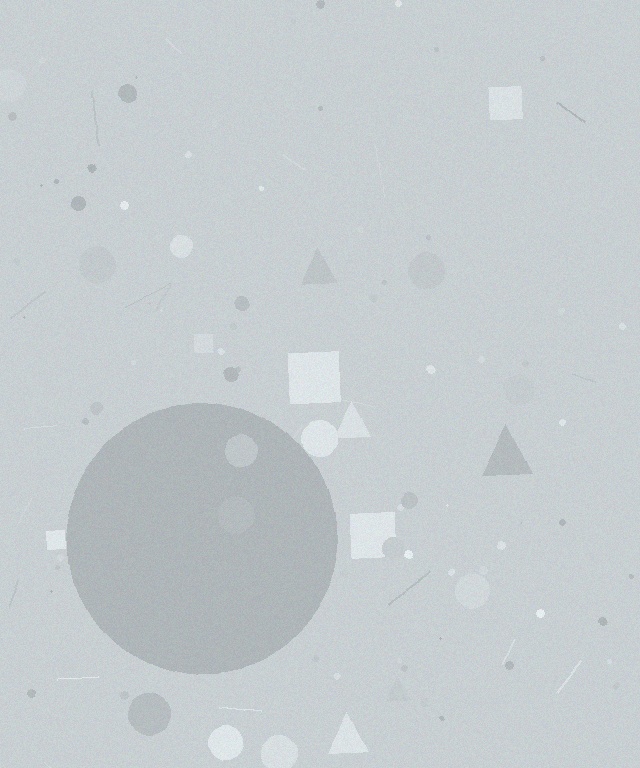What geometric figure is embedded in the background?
A circle is embedded in the background.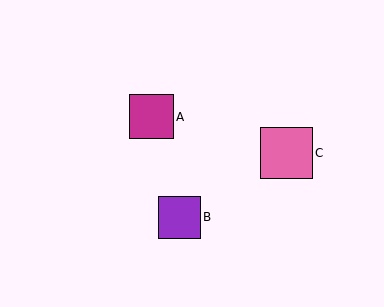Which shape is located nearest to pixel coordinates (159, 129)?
The magenta square (labeled A) at (151, 117) is nearest to that location.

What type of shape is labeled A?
Shape A is a magenta square.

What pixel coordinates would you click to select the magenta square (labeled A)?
Click at (151, 117) to select the magenta square A.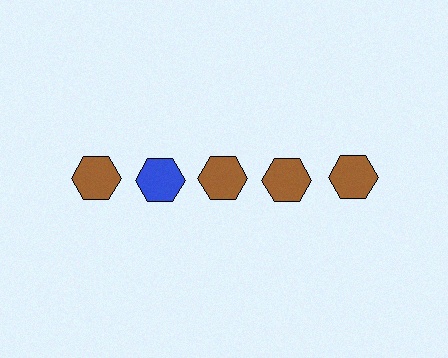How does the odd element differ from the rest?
It has a different color: blue instead of brown.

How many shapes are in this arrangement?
There are 5 shapes arranged in a grid pattern.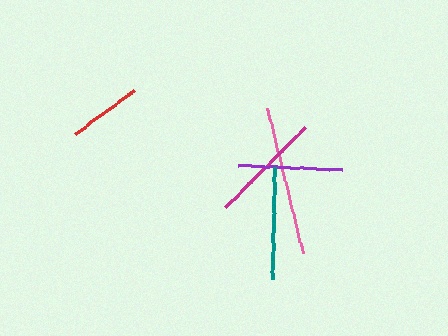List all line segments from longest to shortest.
From longest to shortest: pink, magenta, teal, purple, red.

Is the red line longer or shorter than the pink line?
The pink line is longer than the red line.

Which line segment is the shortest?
The red line is the shortest at approximately 74 pixels.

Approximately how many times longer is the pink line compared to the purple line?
The pink line is approximately 1.4 times the length of the purple line.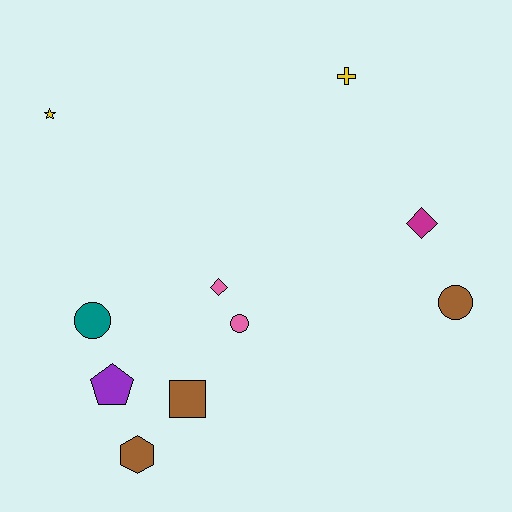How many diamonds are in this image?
There are 2 diamonds.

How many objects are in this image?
There are 10 objects.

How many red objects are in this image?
There are no red objects.